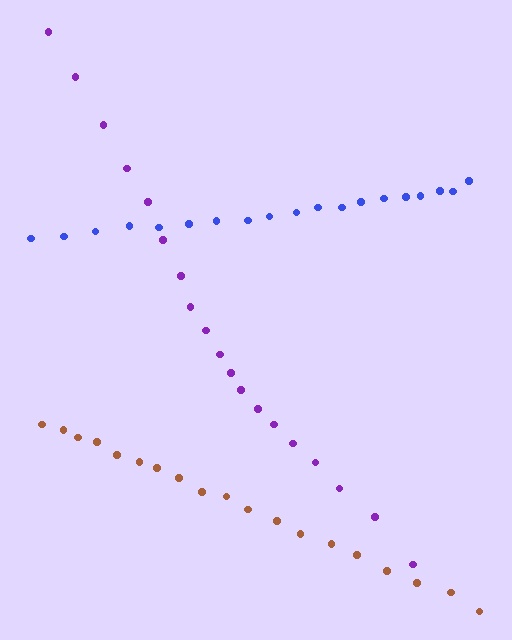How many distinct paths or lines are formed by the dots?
There are 3 distinct paths.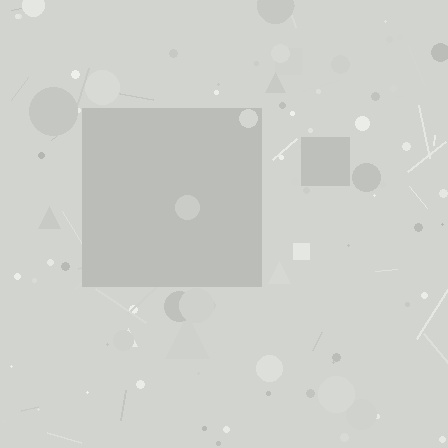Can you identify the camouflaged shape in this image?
The camouflaged shape is a square.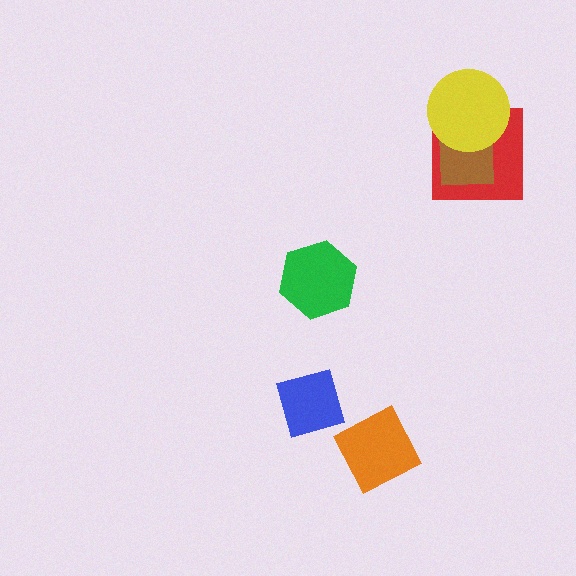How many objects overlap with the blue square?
0 objects overlap with the blue square.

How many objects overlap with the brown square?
2 objects overlap with the brown square.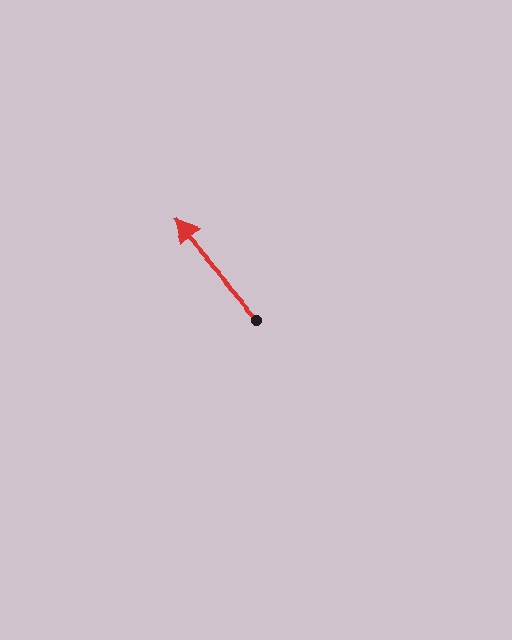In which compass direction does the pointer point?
Northwest.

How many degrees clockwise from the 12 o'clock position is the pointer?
Approximately 320 degrees.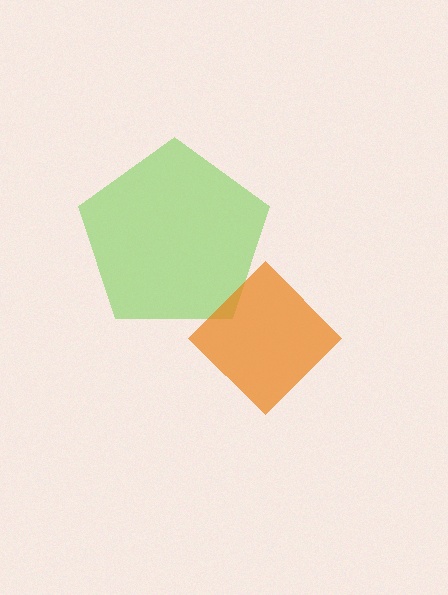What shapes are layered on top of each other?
The layered shapes are: a lime pentagon, an orange diamond.